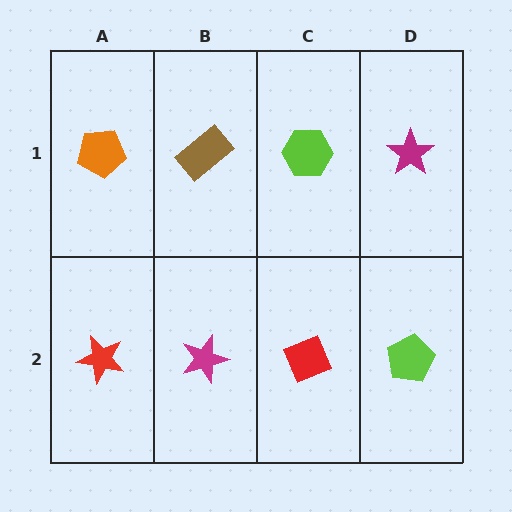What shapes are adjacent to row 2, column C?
A lime hexagon (row 1, column C), a magenta star (row 2, column B), a lime pentagon (row 2, column D).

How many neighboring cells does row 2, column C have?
3.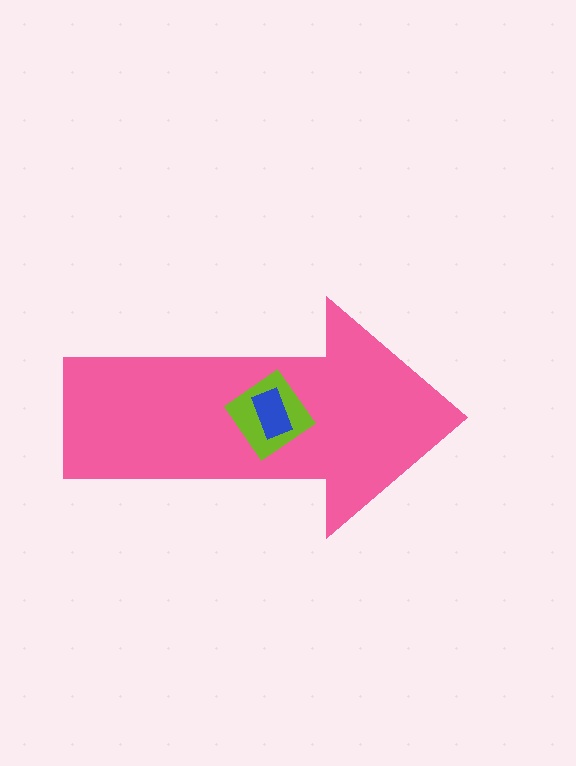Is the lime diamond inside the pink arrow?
Yes.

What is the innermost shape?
The blue rectangle.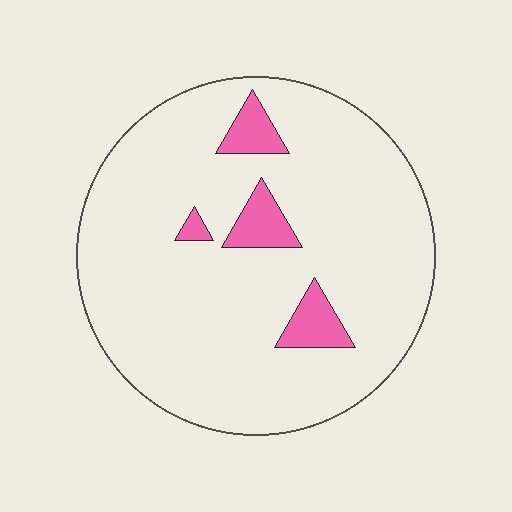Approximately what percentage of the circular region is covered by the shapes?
Approximately 10%.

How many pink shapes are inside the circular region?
4.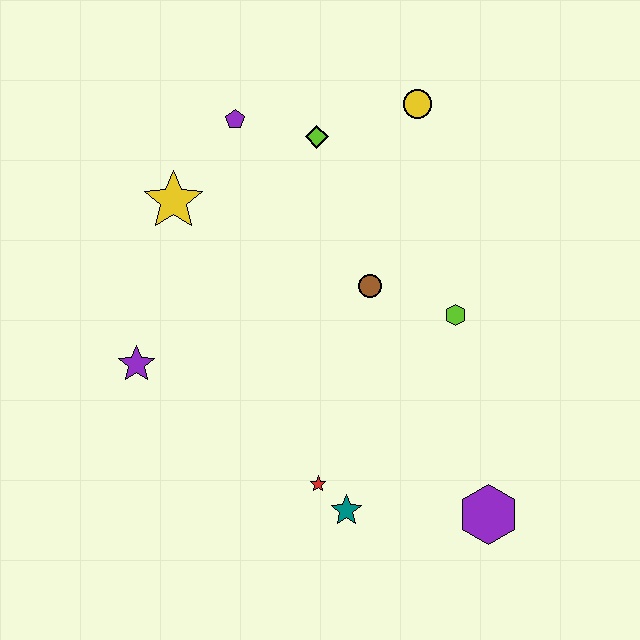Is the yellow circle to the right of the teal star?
Yes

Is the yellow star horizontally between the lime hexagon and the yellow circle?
No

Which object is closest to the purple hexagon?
The teal star is closest to the purple hexagon.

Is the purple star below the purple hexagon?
No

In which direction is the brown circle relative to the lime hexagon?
The brown circle is to the left of the lime hexagon.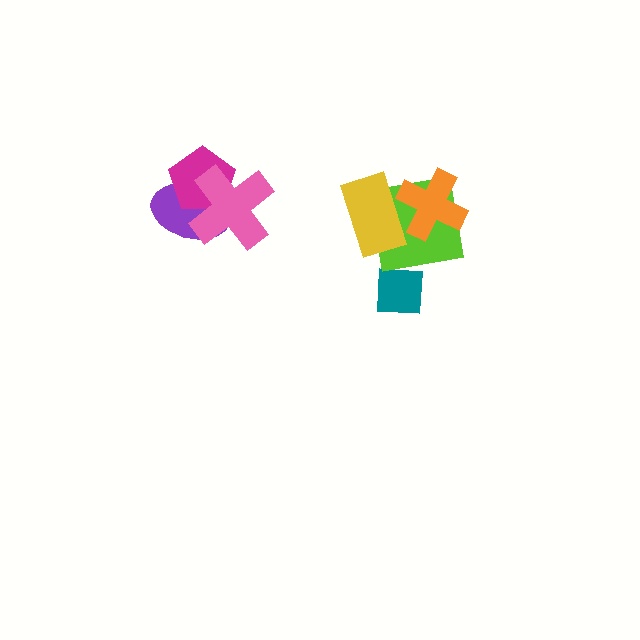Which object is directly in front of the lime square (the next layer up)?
The yellow rectangle is directly in front of the lime square.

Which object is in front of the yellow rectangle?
The orange cross is in front of the yellow rectangle.